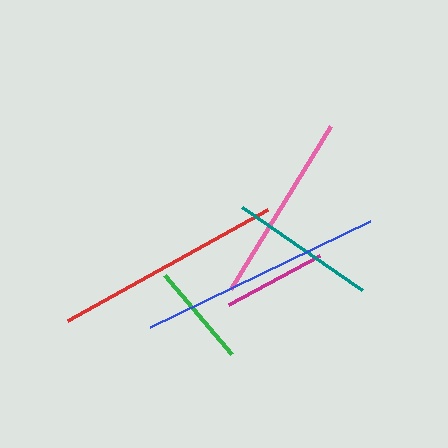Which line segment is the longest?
The blue line is the longest at approximately 244 pixels.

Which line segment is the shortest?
The magenta line is the shortest at approximately 103 pixels.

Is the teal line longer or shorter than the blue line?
The blue line is longer than the teal line.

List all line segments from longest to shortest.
From longest to shortest: blue, red, pink, teal, green, magenta.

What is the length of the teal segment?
The teal segment is approximately 146 pixels long.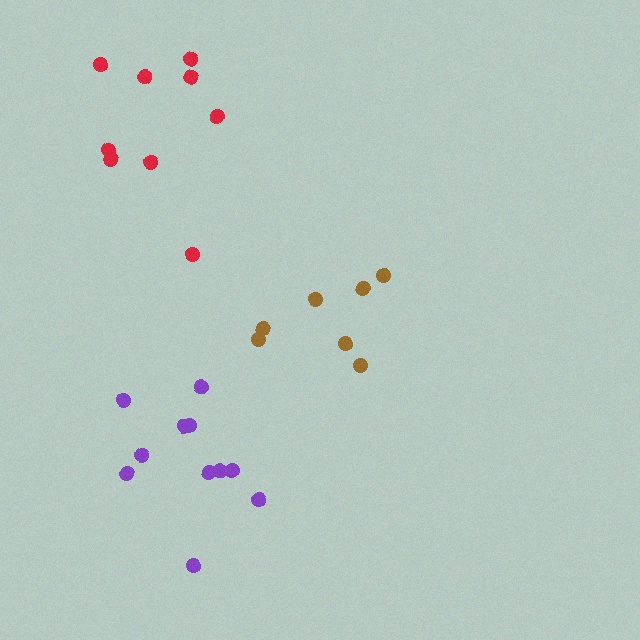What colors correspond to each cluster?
The clusters are colored: brown, purple, red.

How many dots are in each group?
Group 1: 7 dots, Group 2: 11 dots, Group 3: 9 dots (27 total).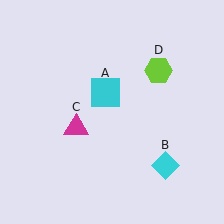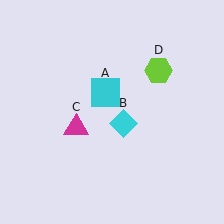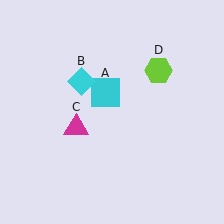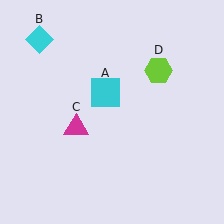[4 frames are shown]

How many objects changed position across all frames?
1 object changed position: cyan diamond (object B).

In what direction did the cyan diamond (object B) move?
The cyan diamond (object B) moved up and to the left.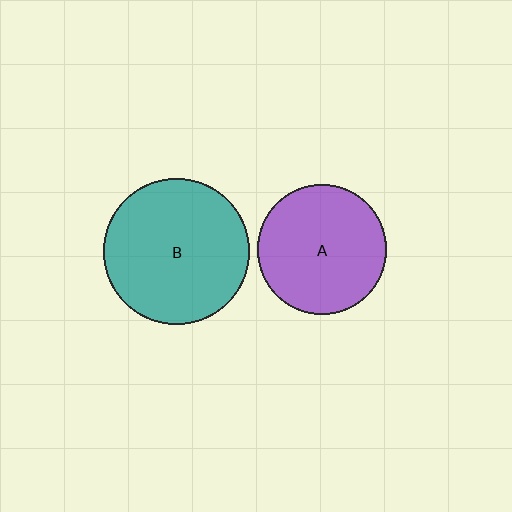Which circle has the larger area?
Circle B (teal).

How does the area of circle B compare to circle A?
Approximately 1.3 times.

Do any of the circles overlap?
No, none of the circles overlap.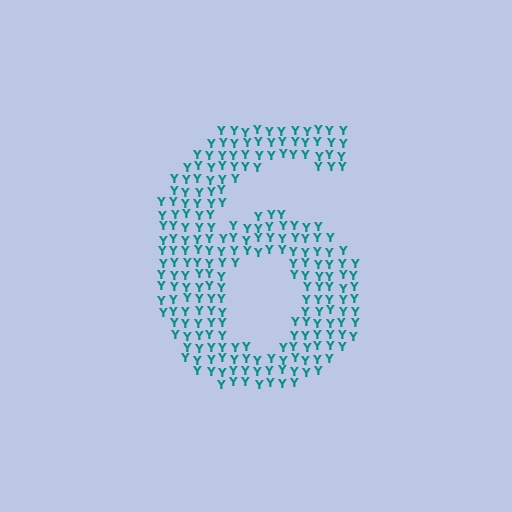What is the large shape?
The large shape is the digit 6.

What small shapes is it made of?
It is made of small letter Y's.